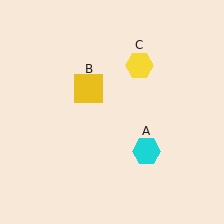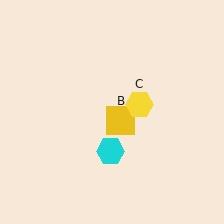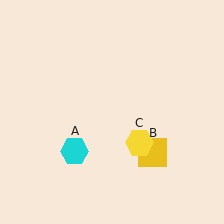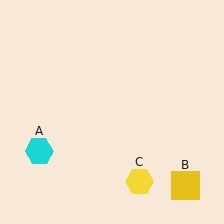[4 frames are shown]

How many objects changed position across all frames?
3 objects changed position: cyan hexagon (object A), yellow square (object B), yellow hexagon (object C).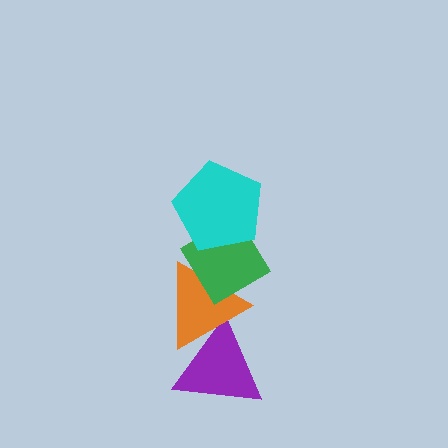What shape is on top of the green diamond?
The cyan pentagon is on top of the green diamond.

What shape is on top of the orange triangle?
The green diamond is on top of the orange triangle.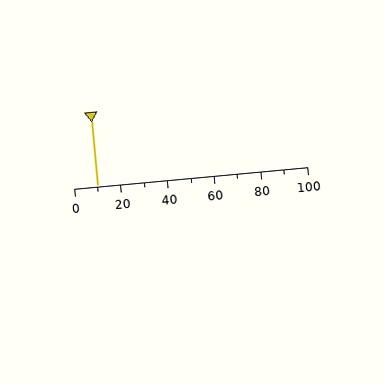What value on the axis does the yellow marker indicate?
The marker indicates approximately 10.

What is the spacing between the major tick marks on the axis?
The major ticks are spaced 20 apart.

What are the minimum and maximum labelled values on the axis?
The axis runs from 0 to 100.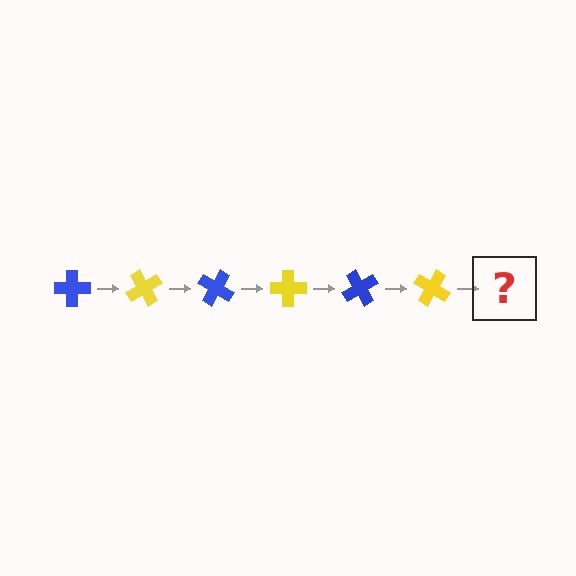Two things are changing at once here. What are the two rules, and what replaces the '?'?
The two rules are that it rotates 60 degrees each step and the color cycles through blue and yellow. The '?' should be a blue cross, rotated 360 degrees from the start.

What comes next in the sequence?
The next element should be a blue cross, rotated 360 degrees from the start.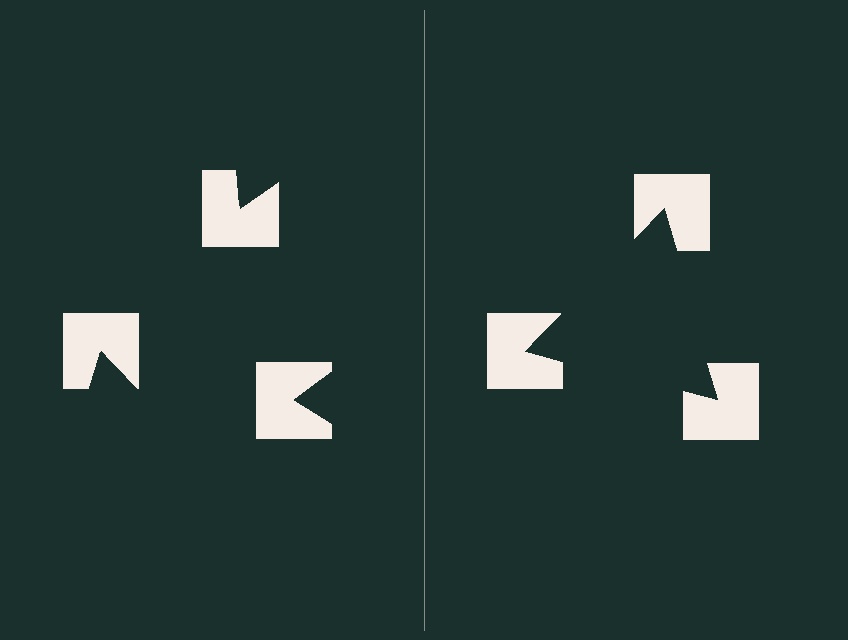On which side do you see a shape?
An illusory triangle appears on the right side. On the left side the wedge cuts are rotated, so no coherent shape forms.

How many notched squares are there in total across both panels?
6 — 3 on each side.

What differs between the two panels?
The notched squares are positioned identically on both sides; only the wedge orientations differ. On the right they align to a triangle; on the left they are misaligned.